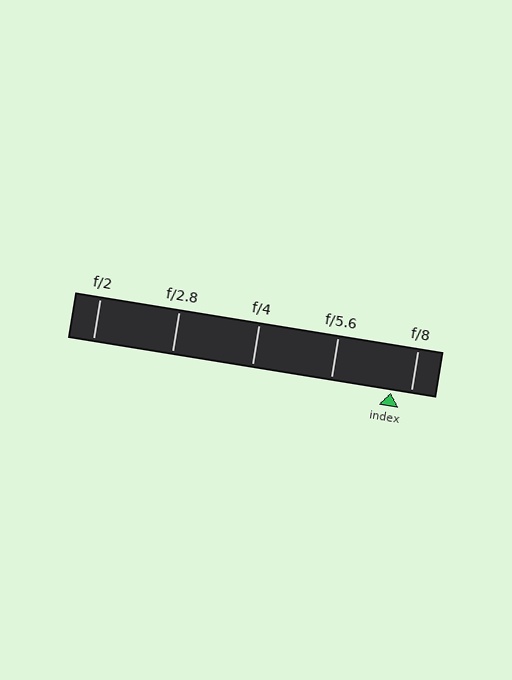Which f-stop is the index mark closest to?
The index mark is closest to f/8.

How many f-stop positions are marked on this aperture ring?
There are 5 f-stop positions marked.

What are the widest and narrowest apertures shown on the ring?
The widest aperture shown is f/2 and the narrowest is f/8.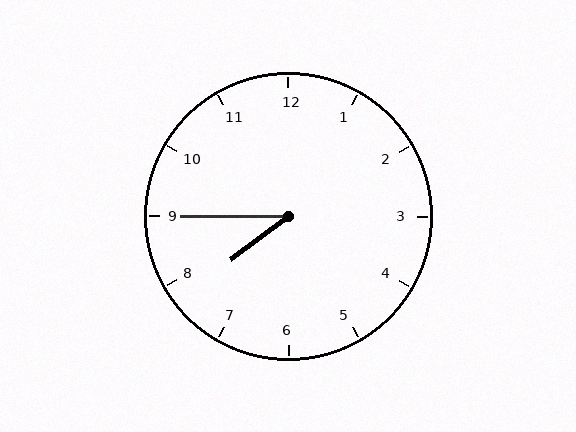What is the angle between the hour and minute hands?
Approximately 38 degrees.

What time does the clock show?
7:45.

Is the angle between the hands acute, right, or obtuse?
It is acute.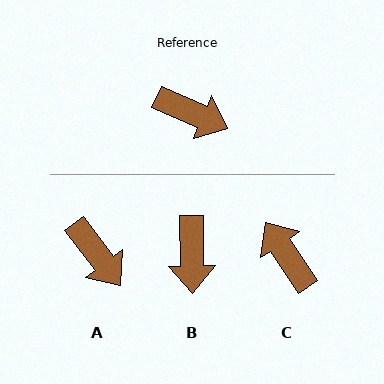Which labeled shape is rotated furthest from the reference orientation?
C, about 148 degrees away.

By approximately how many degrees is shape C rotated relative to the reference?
Approximately 148 degrees counter-clockwise.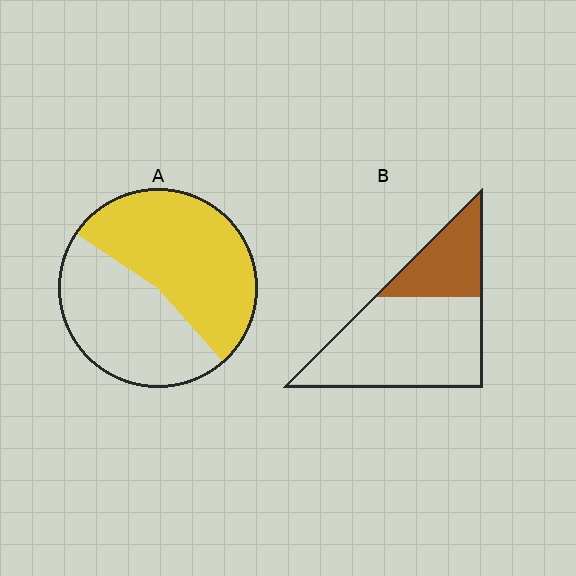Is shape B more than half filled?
No.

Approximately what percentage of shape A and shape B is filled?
A is approximately 55% and B is approximately 30%.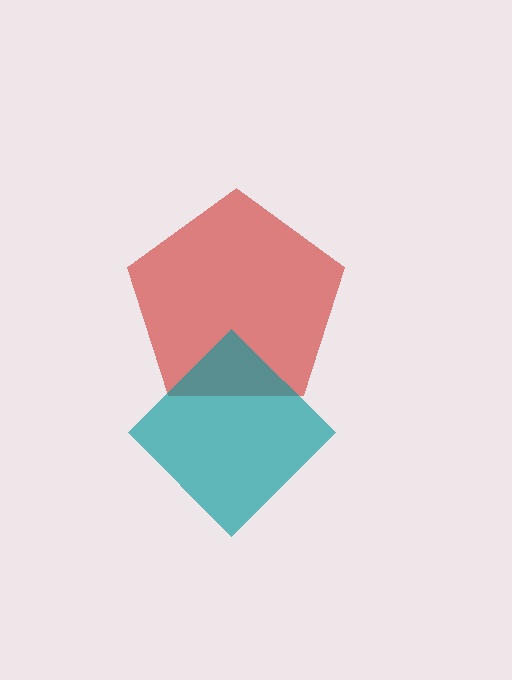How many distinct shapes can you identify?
There are 2 distinct shapes: a red pentagon, a teal diamond.